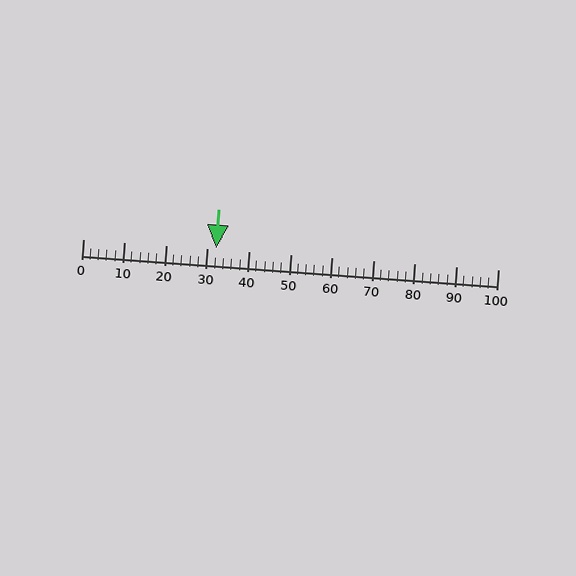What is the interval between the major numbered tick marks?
The major tick marks are spaced 10 units apart.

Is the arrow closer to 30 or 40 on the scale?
The arrow is closer to 30.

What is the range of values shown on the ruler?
The ruler shows values from 0 to 100.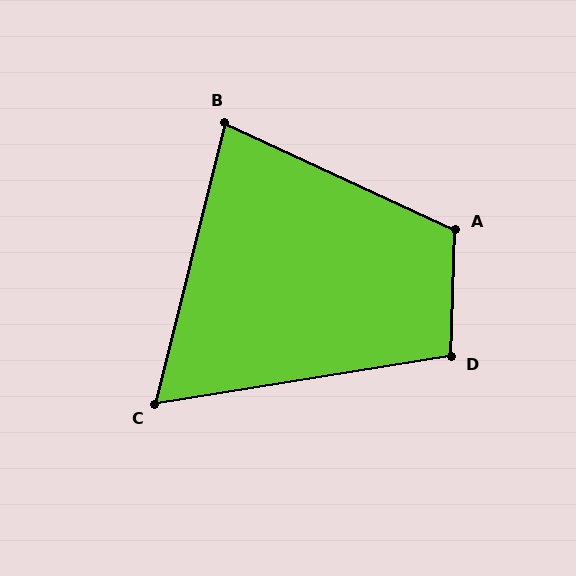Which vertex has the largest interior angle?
A, at approximately 113 degrees.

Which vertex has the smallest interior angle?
C, at approximately 67 degrees.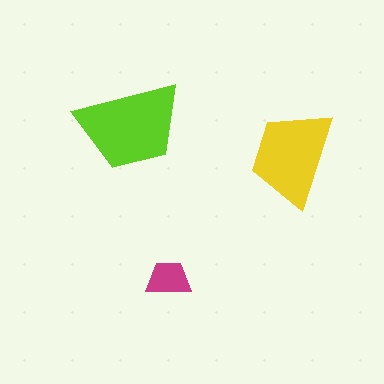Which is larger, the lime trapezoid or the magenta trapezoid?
The lime one.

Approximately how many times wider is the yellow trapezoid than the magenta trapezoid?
About 2 times wider.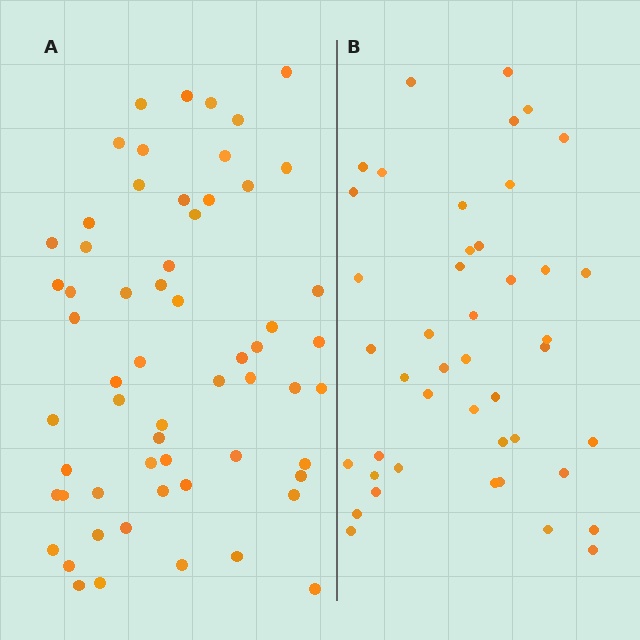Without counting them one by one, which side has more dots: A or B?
Region A (the left region) has more dots.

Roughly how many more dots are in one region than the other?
Region A has approximately 15 more dots than region B.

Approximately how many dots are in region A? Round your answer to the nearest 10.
About 60 dots.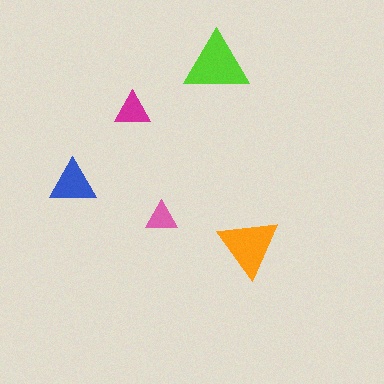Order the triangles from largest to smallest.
the lime one, the orange one, the blue one, the magenta one, the pink one.